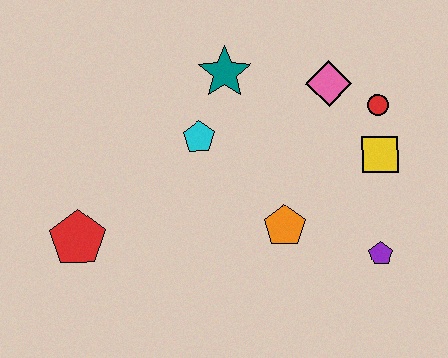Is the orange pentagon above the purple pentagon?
Yes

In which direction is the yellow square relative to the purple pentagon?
The yellow square is above the purple pentagon.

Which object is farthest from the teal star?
The purple pentagon is farthest from the teal star.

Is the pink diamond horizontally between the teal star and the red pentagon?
No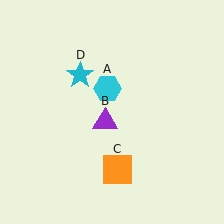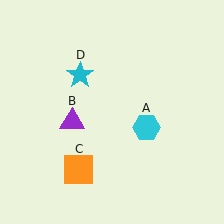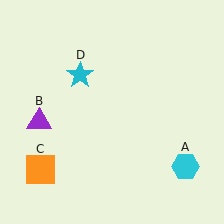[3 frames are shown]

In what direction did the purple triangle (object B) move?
The purple triangle (object B) moved left.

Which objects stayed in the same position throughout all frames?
Cyan star (object D) remained stationary.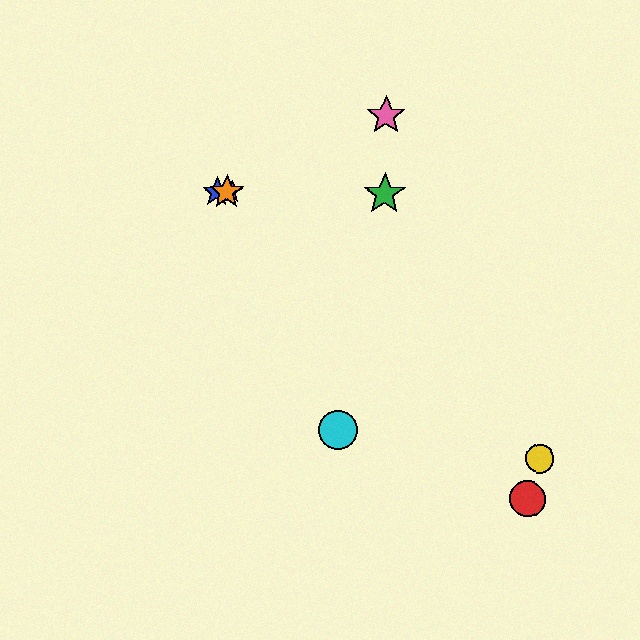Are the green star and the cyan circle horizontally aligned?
No, the green star is at y≈194 and the cyan circle is at y≈430.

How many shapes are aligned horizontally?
4 shapes (the blue star, the green star, the purple star, the orange star) are aligned horizontally.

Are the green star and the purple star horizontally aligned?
Yes, both are at y≈194.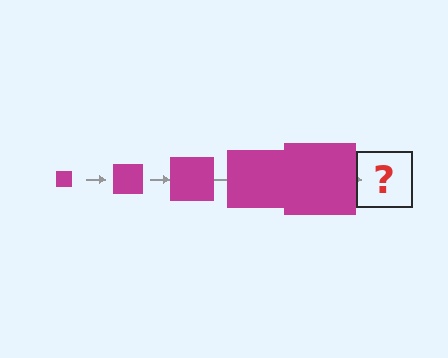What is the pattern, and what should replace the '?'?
The pattern is that the square gets progressively larger each step. The '?' should be a magenta square, larger than the previous one.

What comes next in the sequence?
The next element should be a magenta square, larger than the previous one.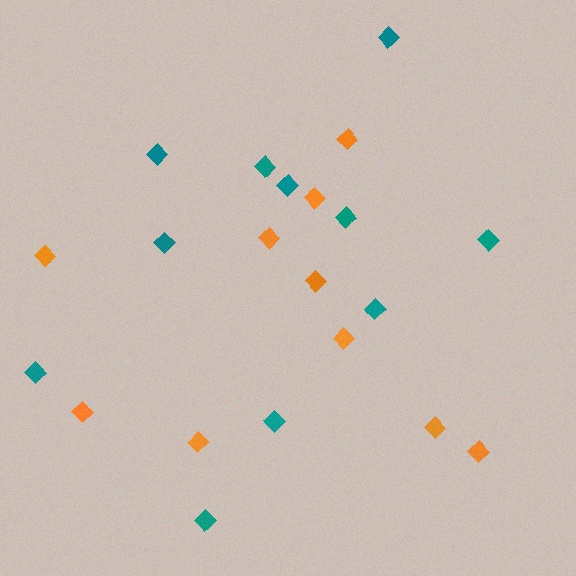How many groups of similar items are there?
There are 2 groups: one group of orange diamonds (10) and one group of teal diamonds (11).